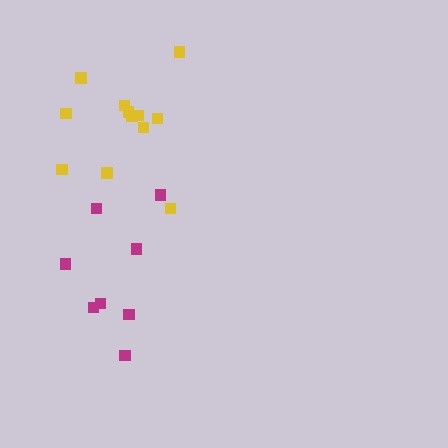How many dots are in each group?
Group 1: 8 dots, Group 2: 12 dots (20 total).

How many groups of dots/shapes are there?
There are 2 groups.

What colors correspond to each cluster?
The clusters are colored: magenta, yellow.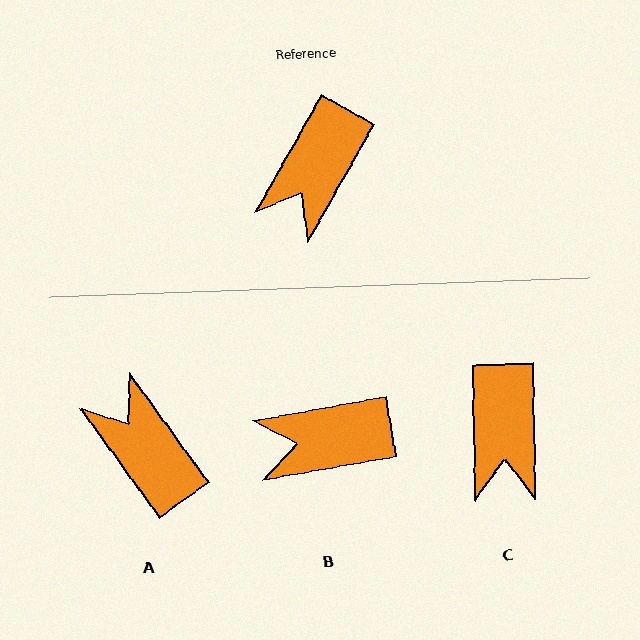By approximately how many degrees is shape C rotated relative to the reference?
Approximately 31 degrees counter-clockwise.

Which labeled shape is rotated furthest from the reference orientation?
A, about 114 degrees away.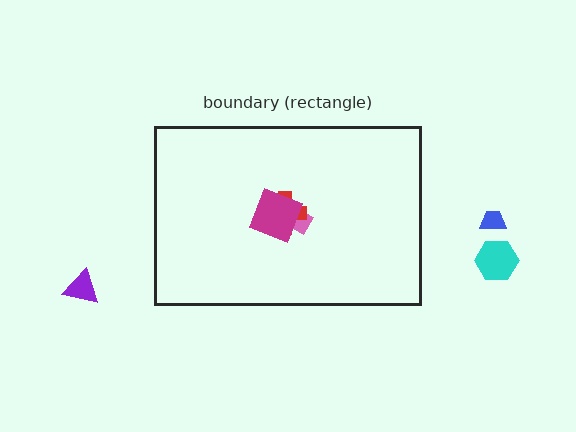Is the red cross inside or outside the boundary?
Inside.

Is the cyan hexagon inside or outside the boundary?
Outside.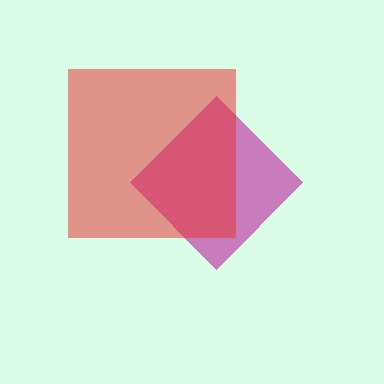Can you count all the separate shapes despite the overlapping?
Yes, there are 2 separate shapes.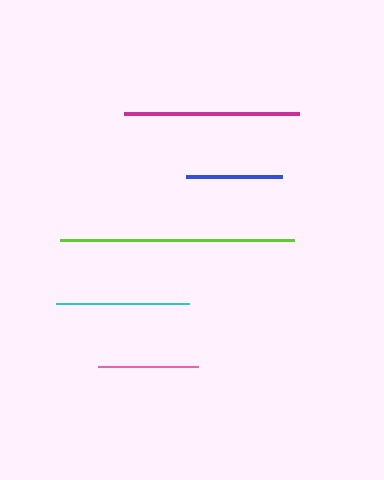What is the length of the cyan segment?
The cyan segment is approximately 133 pixels long.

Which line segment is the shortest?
The blue line is the shortest at approximately 96 pixels.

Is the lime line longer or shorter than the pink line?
The lime line is longer than the pink line.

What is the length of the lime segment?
The lime segment is approximately 234 pixels long.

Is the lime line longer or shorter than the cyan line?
The lime line is longer than the cyan line.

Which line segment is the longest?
The lime line is the longest at approximately 234 pixels.